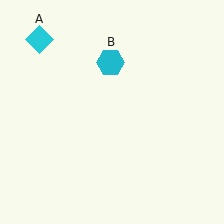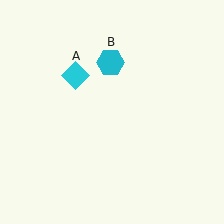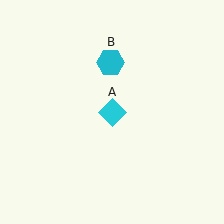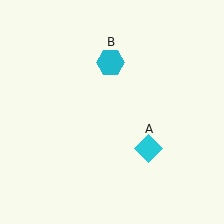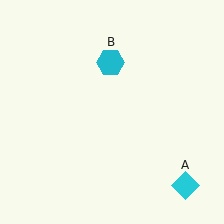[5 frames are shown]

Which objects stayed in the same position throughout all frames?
Cyan hexagon (object B) remained stationary.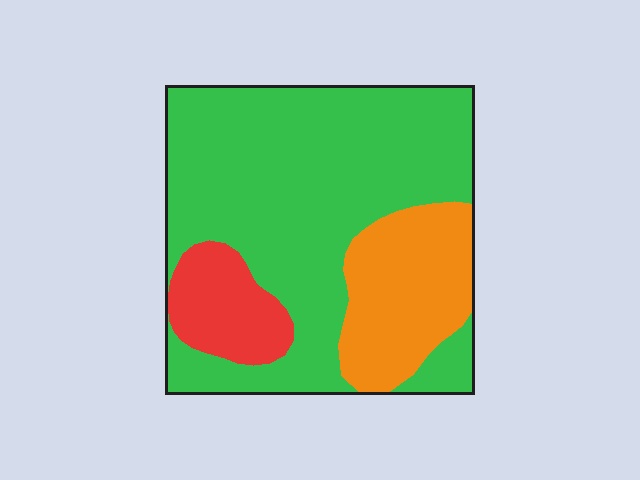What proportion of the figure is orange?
Orange covers about 20% of the figure.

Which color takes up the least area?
Red, at roughly 10%.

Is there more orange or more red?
Orange.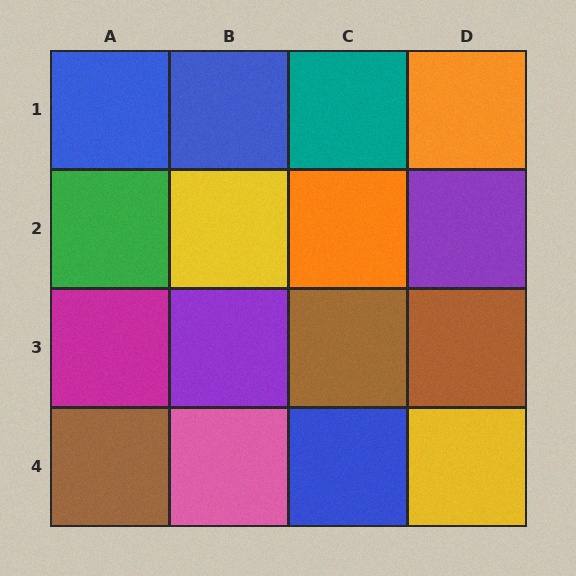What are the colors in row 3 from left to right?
Magenta, purple, brown, brown.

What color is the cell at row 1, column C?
Teal.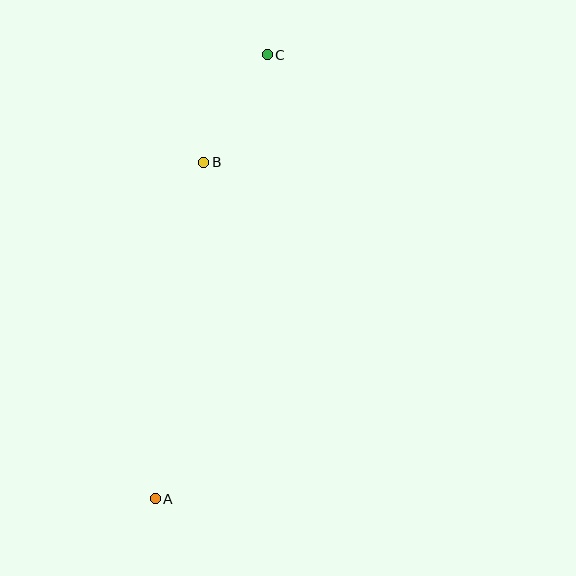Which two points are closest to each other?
Points B and C are closest to each other.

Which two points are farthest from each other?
Points A and C are farthest from each other.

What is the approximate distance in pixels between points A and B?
The distance between A and B is approximately 340 pixels.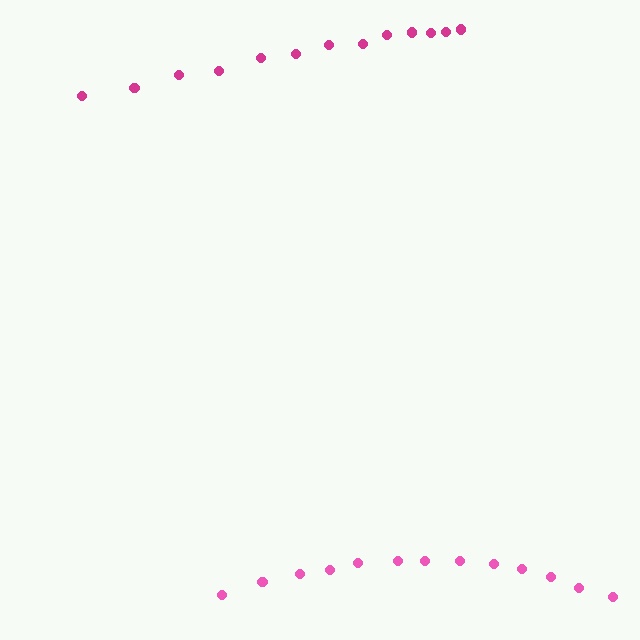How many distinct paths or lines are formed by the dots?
There are 2 distinct paths.